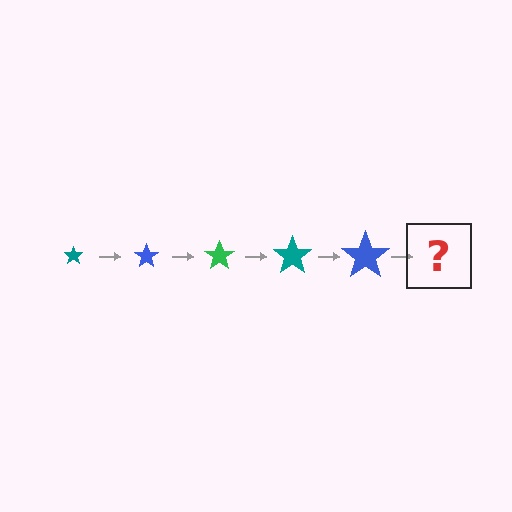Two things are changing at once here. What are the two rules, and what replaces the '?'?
The two rules are that the star grows larger each step and the color cycles through teal, blue, and green. The '?' should be a green star, larger than the previous one.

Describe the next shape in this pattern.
It should be a green star, larger than the previous one.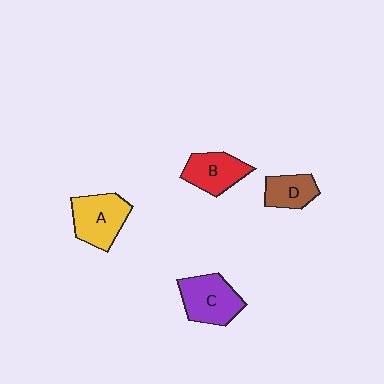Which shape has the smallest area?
Shape D (brown).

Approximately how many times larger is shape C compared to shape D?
Approximately 1.6 times.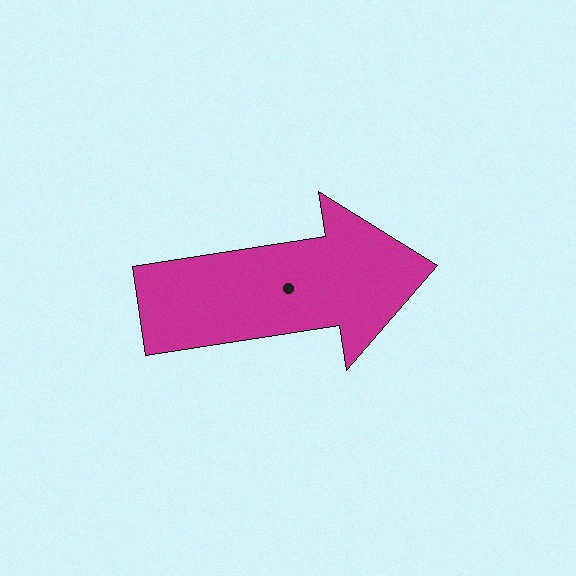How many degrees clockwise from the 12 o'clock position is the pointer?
Approximately 81 degrees.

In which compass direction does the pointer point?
East.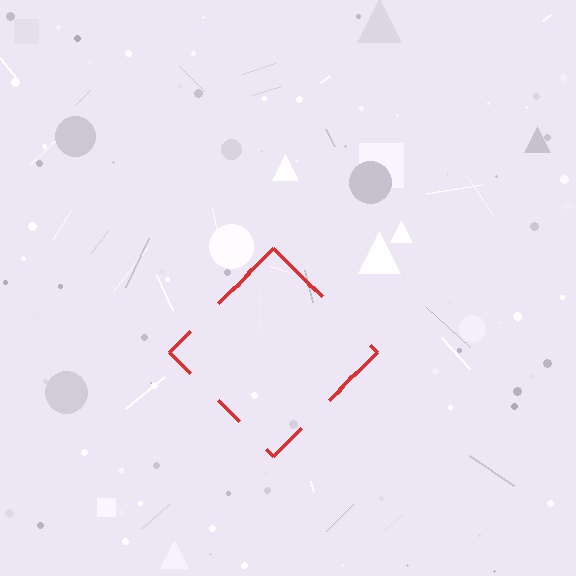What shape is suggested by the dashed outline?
The dashed outline suggests a diamond.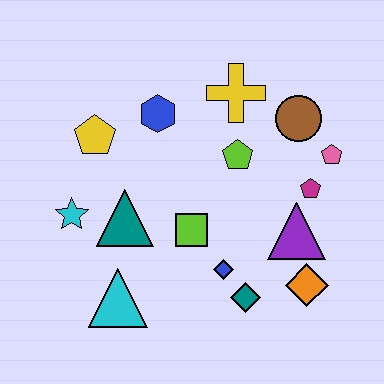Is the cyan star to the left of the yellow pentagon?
Yes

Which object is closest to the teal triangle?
The cyan star is closest to the teal triangle.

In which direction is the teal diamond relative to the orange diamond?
The teal diamond is to the left of the orange diamond.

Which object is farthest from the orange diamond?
The yellow pentagon is farthest from the orange diamond.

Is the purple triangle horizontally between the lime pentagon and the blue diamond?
No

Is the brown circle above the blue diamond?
Yes